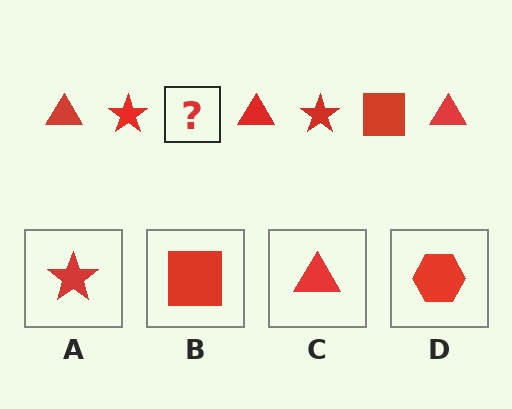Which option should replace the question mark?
Option B.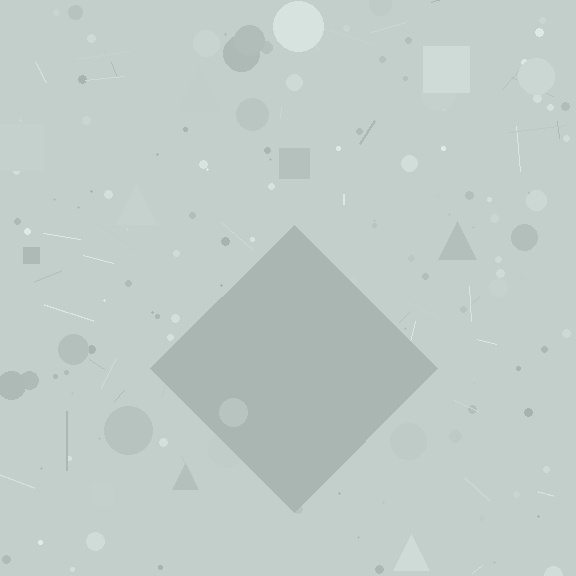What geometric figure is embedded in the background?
A diamond is embedded in the background.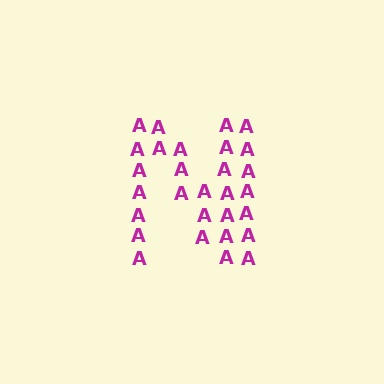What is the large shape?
The large shape is the letter N.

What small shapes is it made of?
It is made of small letter A's.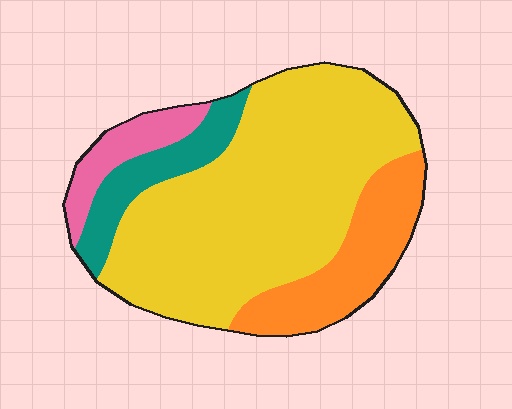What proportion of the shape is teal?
Teal takes up less than a sixth of the shape.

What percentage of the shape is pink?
Pink covers 8% of the shape.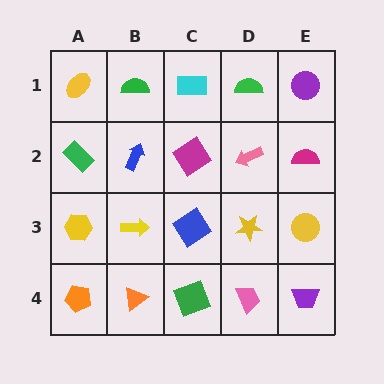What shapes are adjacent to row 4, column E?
A yellow circle (row 3, column E), a pink trapezoid (row 4, column D).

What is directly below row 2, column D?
A yellow star.